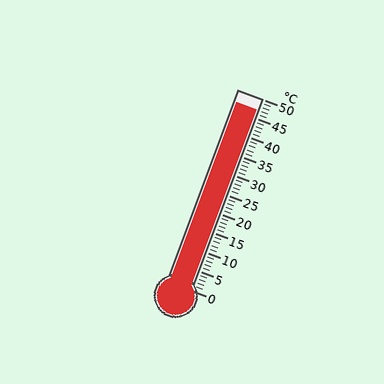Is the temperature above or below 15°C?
The temperature is above 15°C.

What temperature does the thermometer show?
The thermometer shows approximately 47°C.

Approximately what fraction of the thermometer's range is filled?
The thermometer is filled to approximately 95% of its range.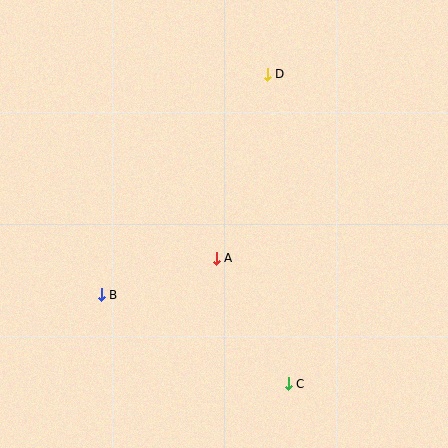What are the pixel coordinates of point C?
Point C is at (288, 384).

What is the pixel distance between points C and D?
The distance between C and D is 310 pixels.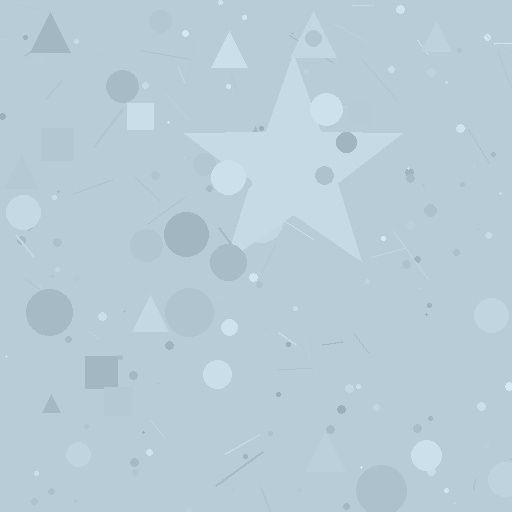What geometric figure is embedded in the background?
A star is embedded in the background.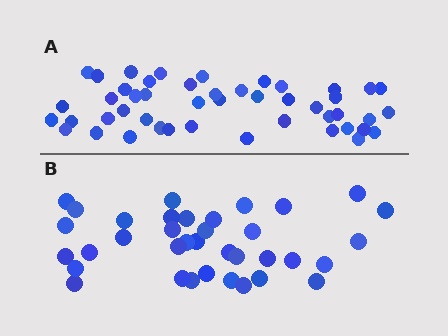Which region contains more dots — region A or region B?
Region A (the top region) has more dots.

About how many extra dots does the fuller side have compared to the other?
Region A has roughly 12 or so more dots than region B.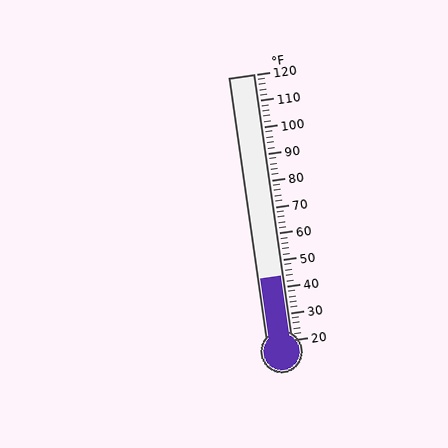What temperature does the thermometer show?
The thermometer shows approximately 44°F.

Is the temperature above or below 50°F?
The temperature is below 50°F.